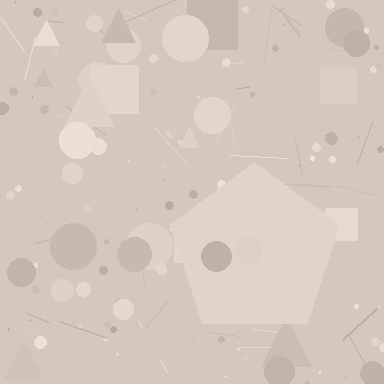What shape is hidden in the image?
A pentagon is hidden in the image.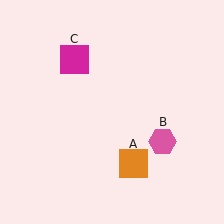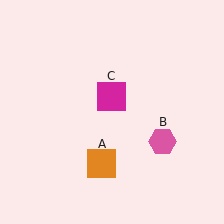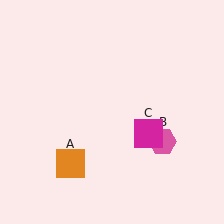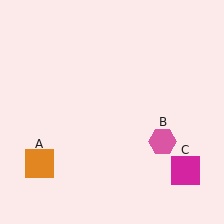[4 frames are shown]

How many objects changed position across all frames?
2 objects changed position: orange square (object A), magenta square (object C).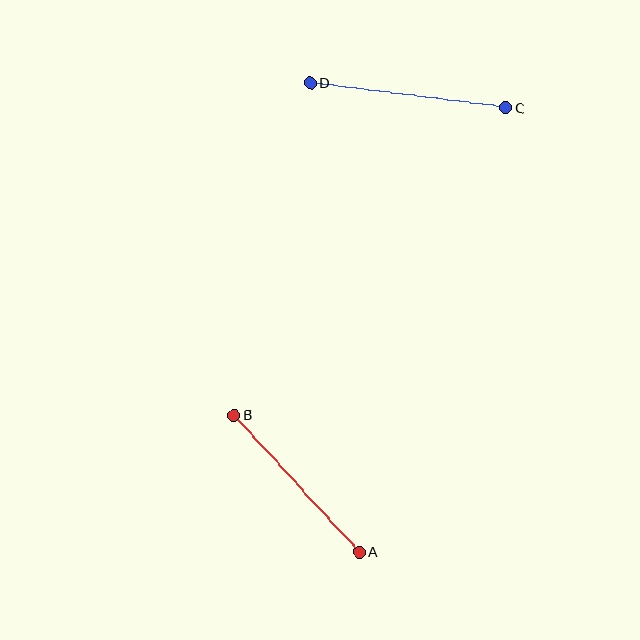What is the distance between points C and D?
The distance is approximately 197 pixels.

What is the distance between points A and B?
The distance is approximately 186 pixels.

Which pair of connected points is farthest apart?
Points C and D are farthest apart.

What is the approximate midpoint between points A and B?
The midpoint is at approximately (297, 484) pixels.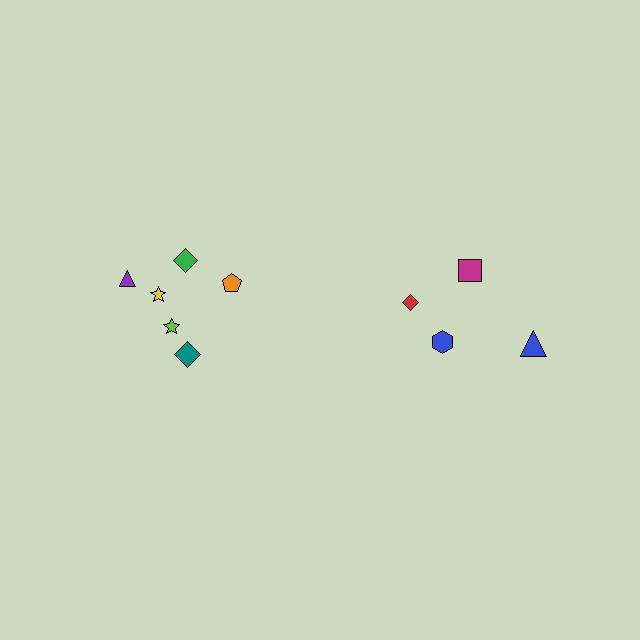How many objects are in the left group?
There are 6 objects.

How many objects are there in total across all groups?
There are 10 objects.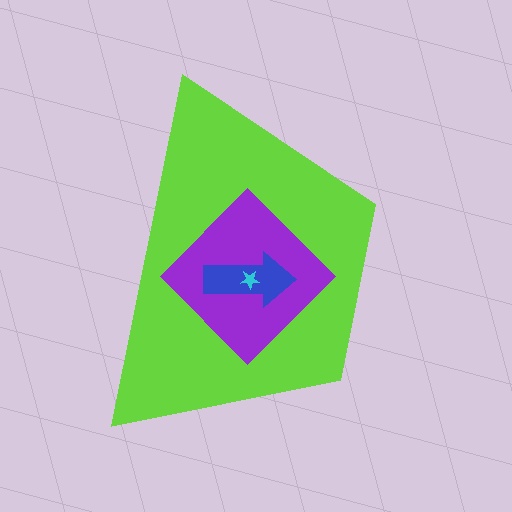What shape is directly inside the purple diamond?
The blue arrow.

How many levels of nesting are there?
4.